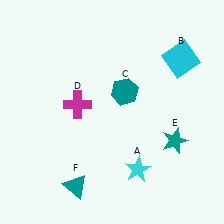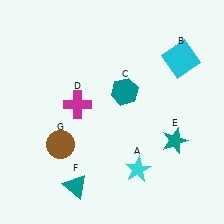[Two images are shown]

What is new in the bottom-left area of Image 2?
A brown circle (G) was added in the bottom-left area of Image 2.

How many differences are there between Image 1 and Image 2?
There is 1 difference between the two images.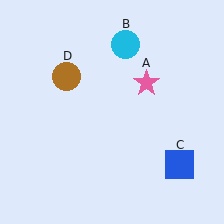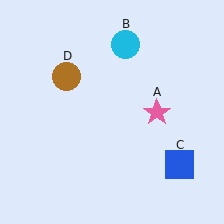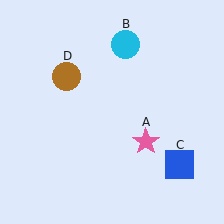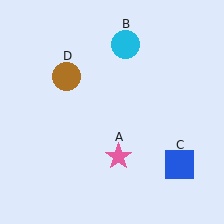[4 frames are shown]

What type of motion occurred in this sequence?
The pink star (object A) rotated clockwise around the center of the scene.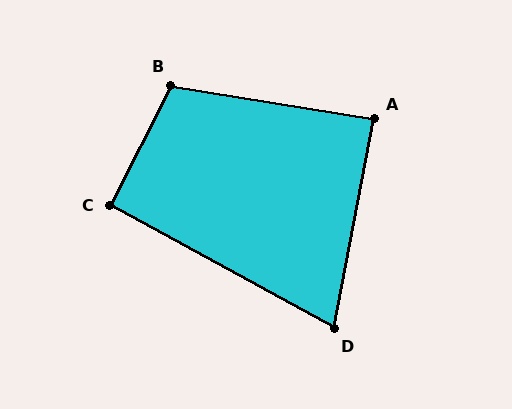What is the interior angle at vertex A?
Approximately 88 degrees (approximately right).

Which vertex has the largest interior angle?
B, at approximately 108 degrees.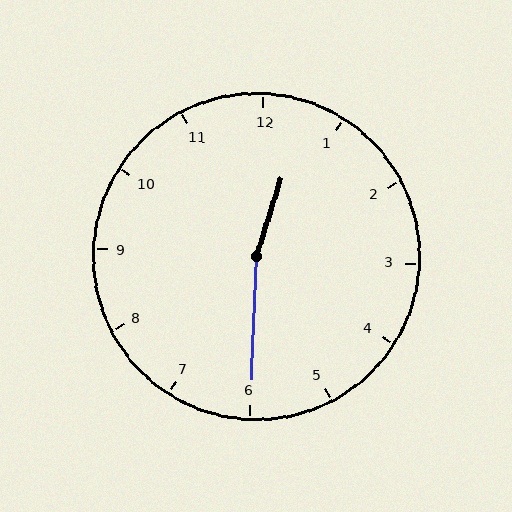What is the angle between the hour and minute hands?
Approximately 165 degrees.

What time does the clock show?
12:30.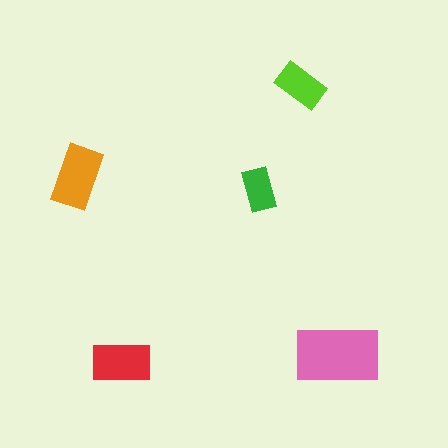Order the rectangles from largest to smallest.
the pink one, the orange one, the red one, the lime one, the green one.